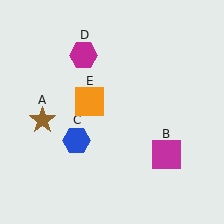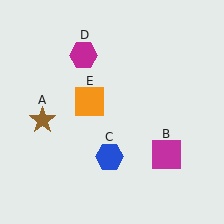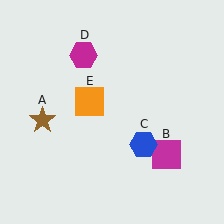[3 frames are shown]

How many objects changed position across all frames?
1 object changed position: blue hexagon (object C).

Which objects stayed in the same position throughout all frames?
Brown star (object A) and magenta square (object B) and magenta hexagon (object D) and orange square (object E) remained stationary.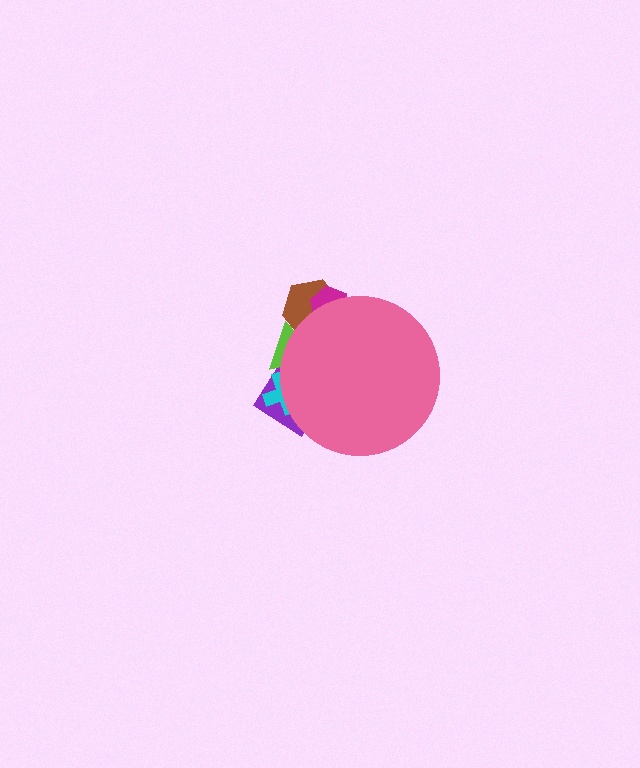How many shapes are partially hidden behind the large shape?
5 shapes are partially hidden.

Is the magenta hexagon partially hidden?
Yes, the magenta hexagon is partially hidden behind the pink circle.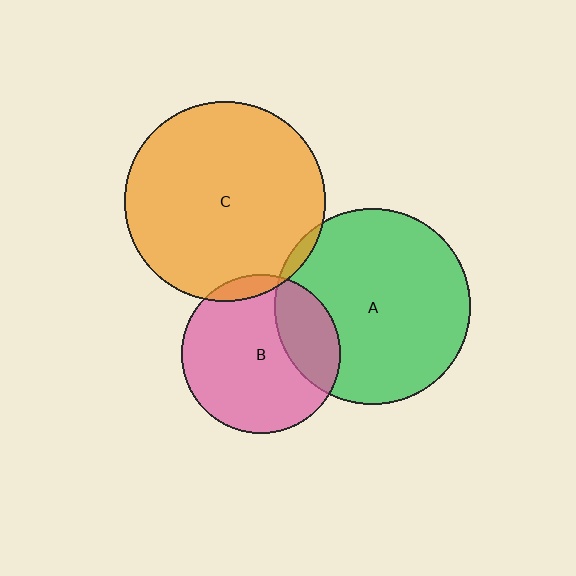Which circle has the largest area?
Circle C (orange).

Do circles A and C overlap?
Yes.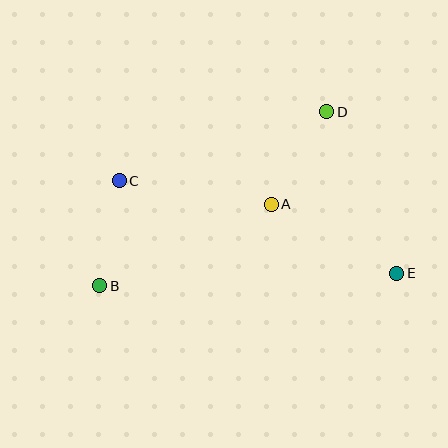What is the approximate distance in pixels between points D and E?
The distance between D and E is approximately 176 pixels.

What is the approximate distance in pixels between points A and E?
The distance between A and E is approximately 143 pixels.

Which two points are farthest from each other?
Points B and E are farthest from each other.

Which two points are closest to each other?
Points B and C are closest to each other.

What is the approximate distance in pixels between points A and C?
The distance between A and C is approximately 154 pixels.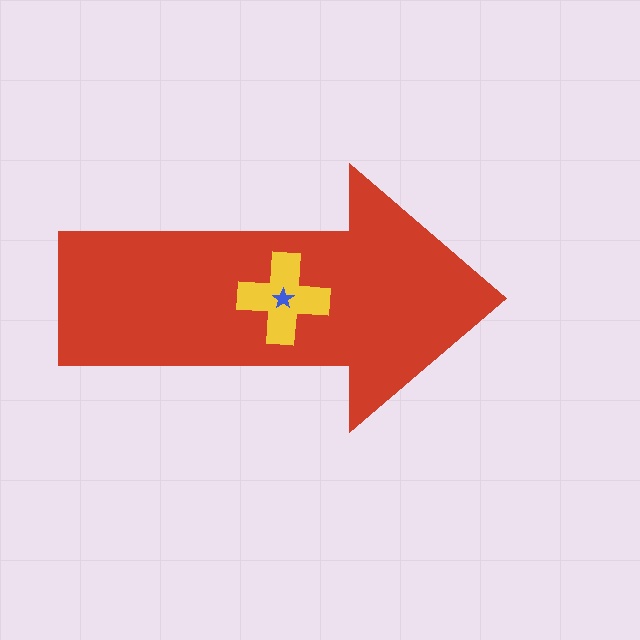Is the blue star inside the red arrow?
Yes.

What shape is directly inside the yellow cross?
The blue star.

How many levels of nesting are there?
3.